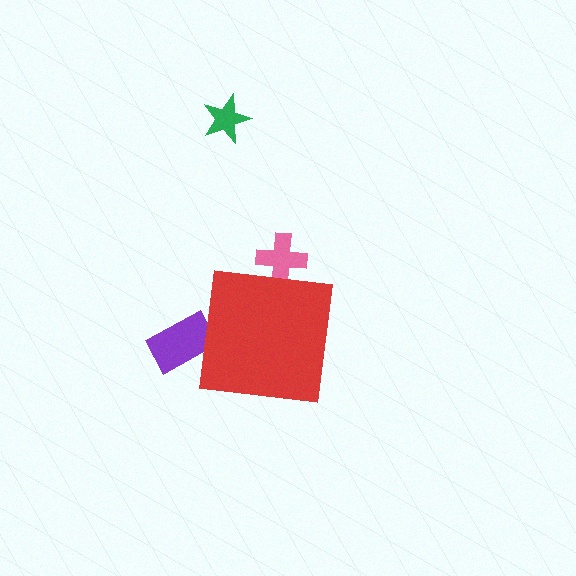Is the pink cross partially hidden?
Yes, the pink cross is partially hidden behind the red square.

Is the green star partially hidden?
No, the green star is fully visible.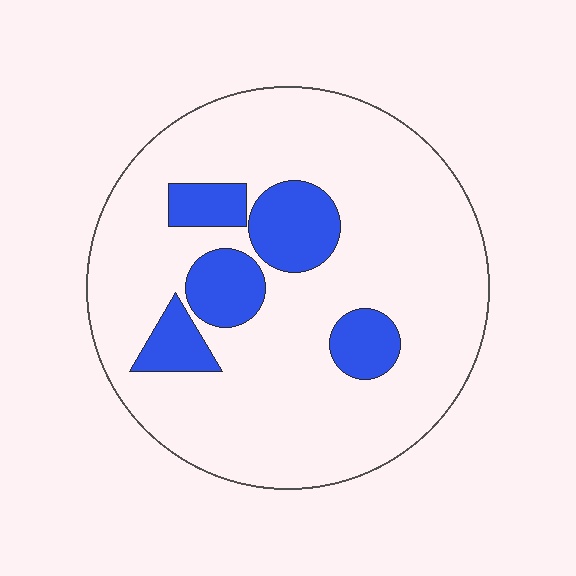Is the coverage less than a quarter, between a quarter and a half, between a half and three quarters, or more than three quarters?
Less than a quarter.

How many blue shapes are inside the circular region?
5.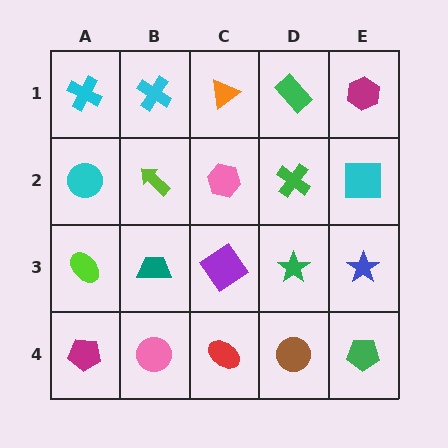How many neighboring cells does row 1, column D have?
3.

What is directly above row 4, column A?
A lime ellipse.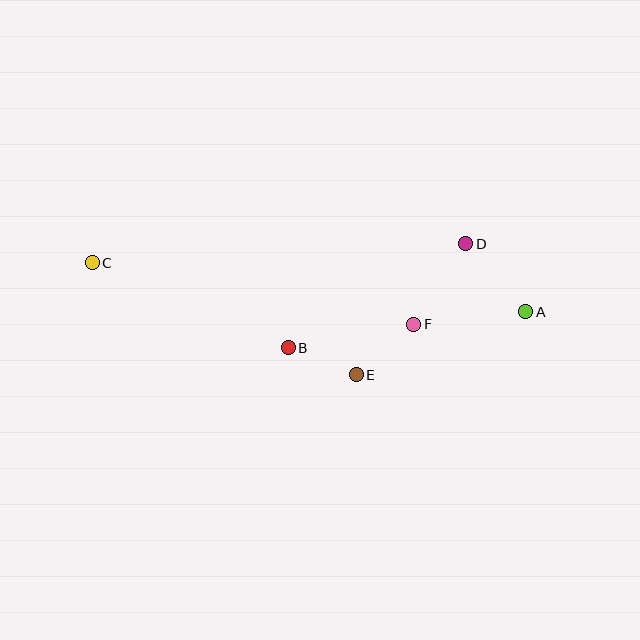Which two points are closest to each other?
Points B and E are closest to each other.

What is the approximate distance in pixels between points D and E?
The distance between D and E is approximately 171 pixels.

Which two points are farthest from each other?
Points A and C are farthest from each other.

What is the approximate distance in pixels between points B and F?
The distance between B and F is approximately 128 pixels.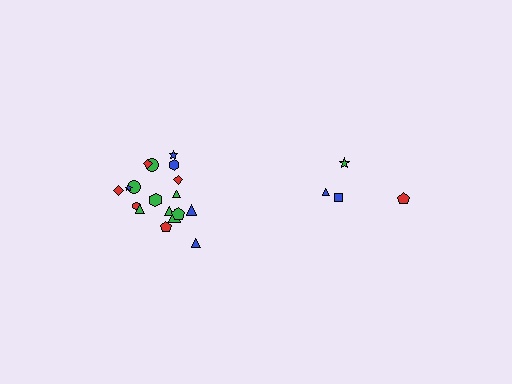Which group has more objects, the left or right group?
The left group.